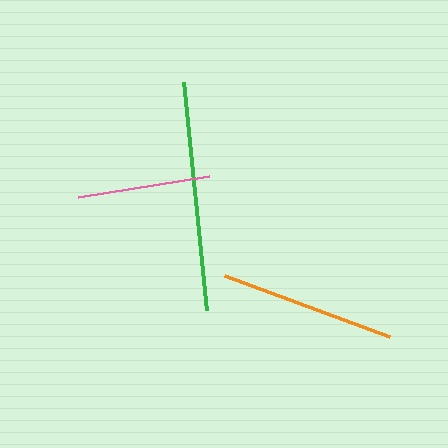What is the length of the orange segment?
The orange segment is approximately 177 pixels long.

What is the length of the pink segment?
The pink segment is approximately 133 pixels long.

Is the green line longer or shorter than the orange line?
The green line is longer than the orange line.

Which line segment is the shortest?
The pink line is the shortest at approximately 133 pixels.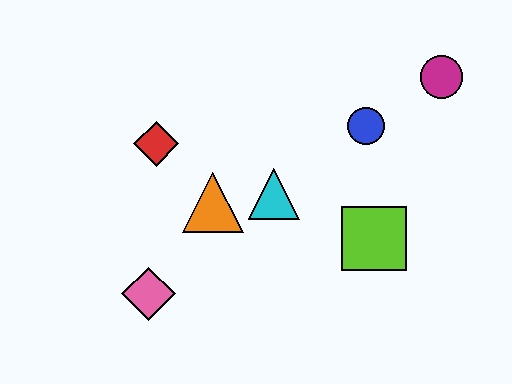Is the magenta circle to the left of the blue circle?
No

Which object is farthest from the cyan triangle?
The magenta circle is farthest from the cyan triangle.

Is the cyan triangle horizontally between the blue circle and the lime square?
No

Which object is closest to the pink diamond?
The orange triangle is closest to the pink diamond.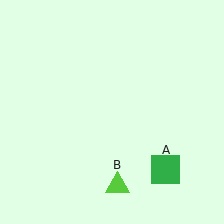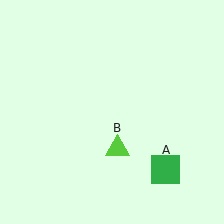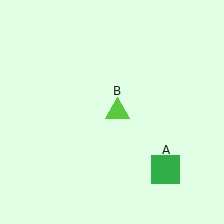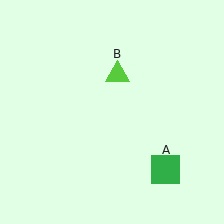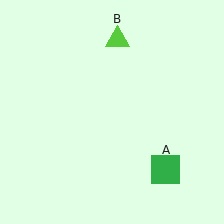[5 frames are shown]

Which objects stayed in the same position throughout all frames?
Green square (object A) remained stationary.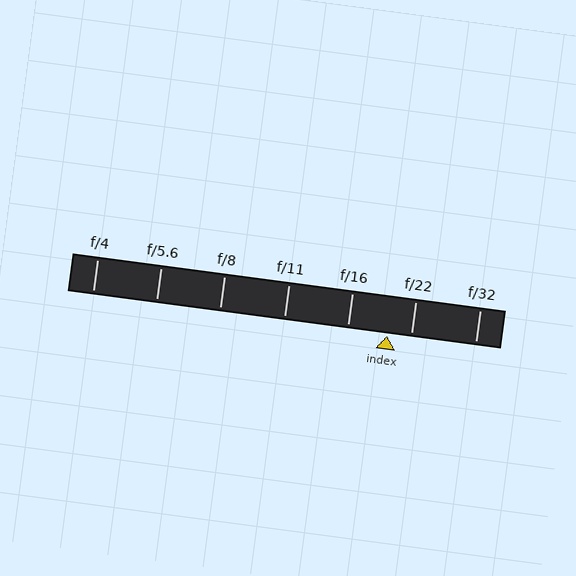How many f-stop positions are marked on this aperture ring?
There are 7 f-stop positions marked.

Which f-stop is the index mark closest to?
The index mark is closest to f/22.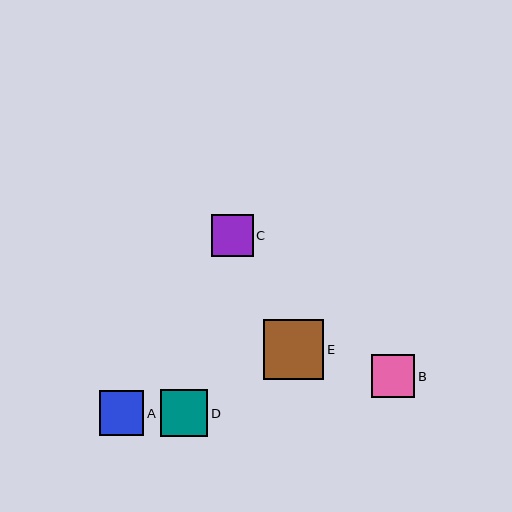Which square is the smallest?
Square C is the smallest with a size of approximately 42 pixels.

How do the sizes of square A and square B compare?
Square A and square B are approximately the same size.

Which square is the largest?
Square E is the largest with a size of approximately 60 pixels.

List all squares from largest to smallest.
From largest to smallest: E, D, A, B, C.